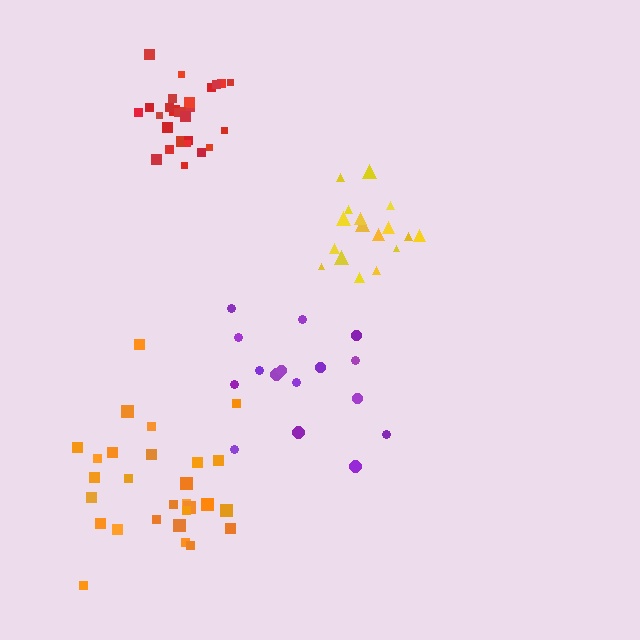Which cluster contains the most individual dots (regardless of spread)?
Orange (28).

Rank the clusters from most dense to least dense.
red, yellow, orange, purple.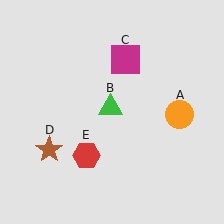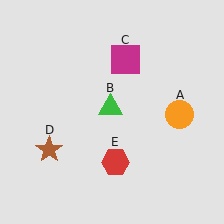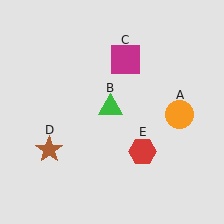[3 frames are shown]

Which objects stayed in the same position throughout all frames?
Orange circle (object A) and green triangle (object B) and magenta square (object C) and brown star (object D) remained stationary.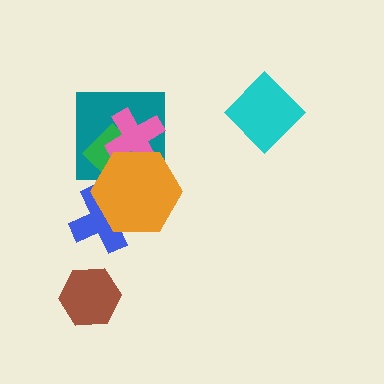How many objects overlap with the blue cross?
1 object overlaps with the blue cross.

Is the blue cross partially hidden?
Yes, it is partially covered by another shape.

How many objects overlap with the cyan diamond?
0 objects overlap with the cyan diamond.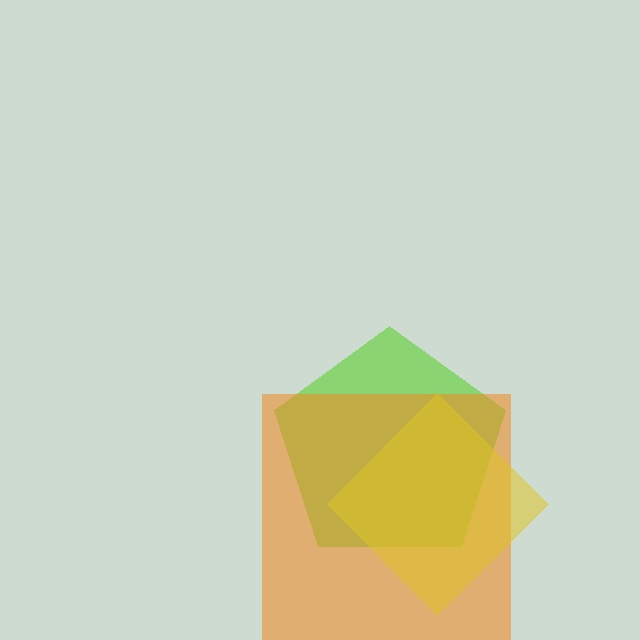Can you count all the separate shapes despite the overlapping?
Yes, there are 3 separate shapes.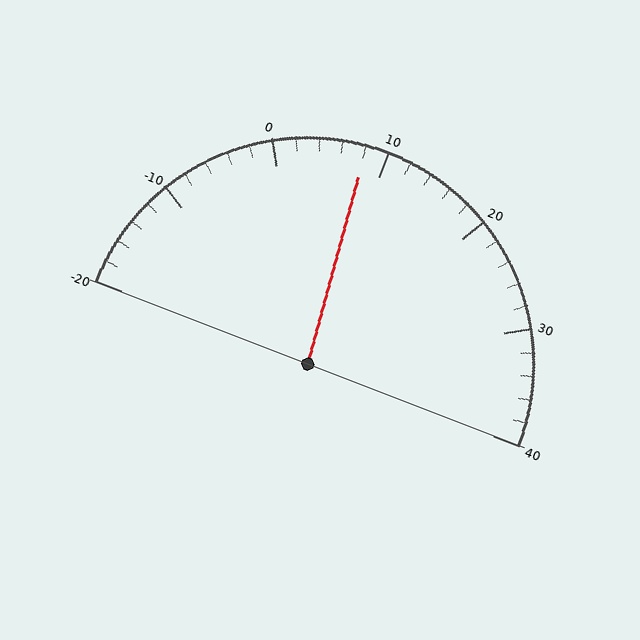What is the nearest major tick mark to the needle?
The nearest major tick mark is 10.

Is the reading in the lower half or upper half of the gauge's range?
The reading is in the lower half of the range (-20 to 40).